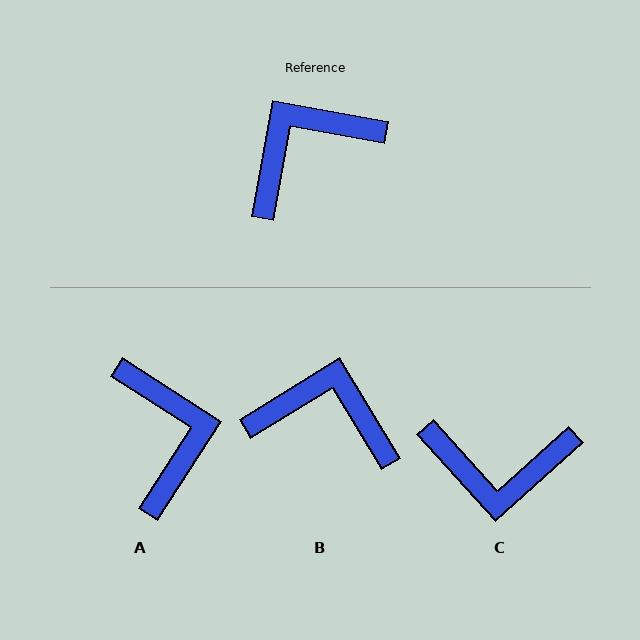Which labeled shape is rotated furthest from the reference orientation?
C, about 142 degrees away.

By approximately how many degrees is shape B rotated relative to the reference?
Approximately 48 degrees clockwise.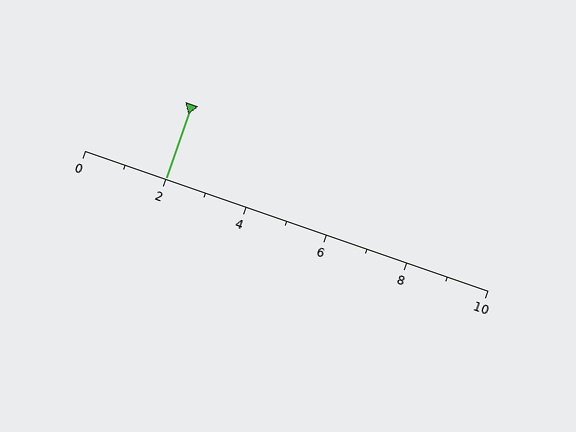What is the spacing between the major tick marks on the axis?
The major ticks are spaced 2 apart.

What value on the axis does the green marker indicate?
The marker indicates approximately 2.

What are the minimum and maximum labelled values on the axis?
The axis runs from 0 to 10.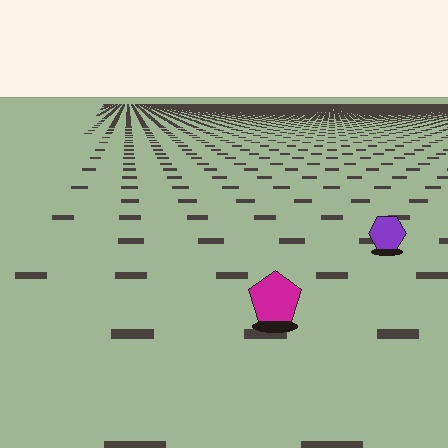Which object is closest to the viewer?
The magenta pentagon is closest. The texture marks near it are larger and more spread out.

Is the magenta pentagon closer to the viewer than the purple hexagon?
Yes. The magenta pentagon is closer — you can tell from the texture gradient: the ground texture is coarser near it.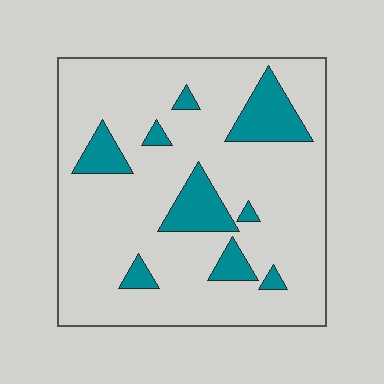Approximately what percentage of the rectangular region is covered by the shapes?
Approximately 15%.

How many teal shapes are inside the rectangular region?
9.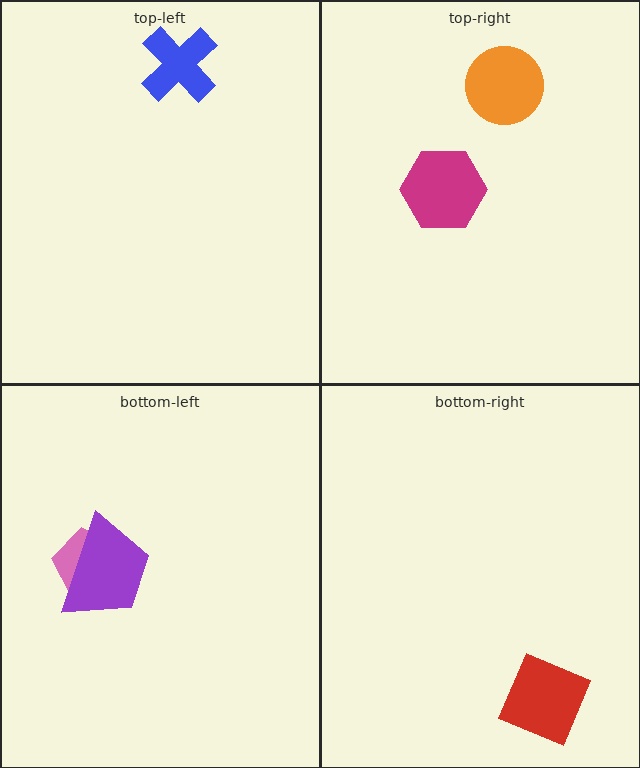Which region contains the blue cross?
The top-left region.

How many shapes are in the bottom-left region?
2.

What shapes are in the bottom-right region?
The red square.